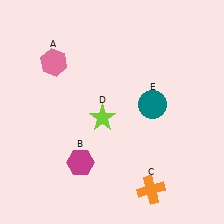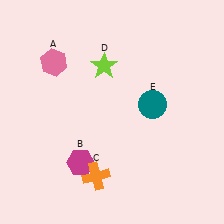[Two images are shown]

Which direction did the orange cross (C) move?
The orange cross (C) moved left.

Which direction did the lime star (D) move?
The lime star (D) moved up.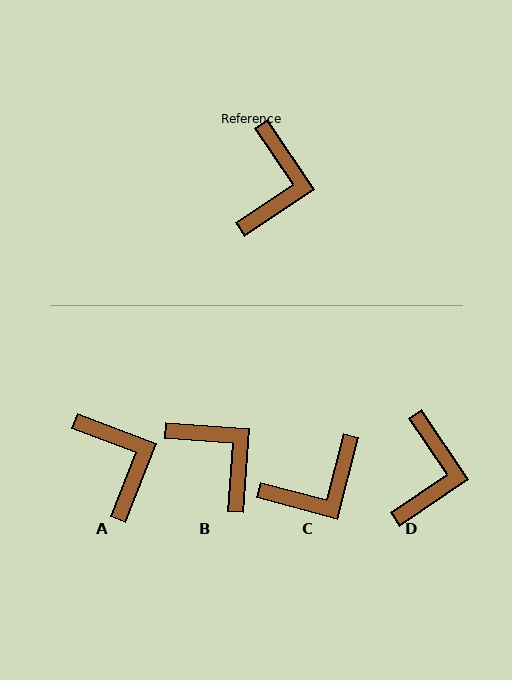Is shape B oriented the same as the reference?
No, it is off by about 52 degrees.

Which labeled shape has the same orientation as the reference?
D.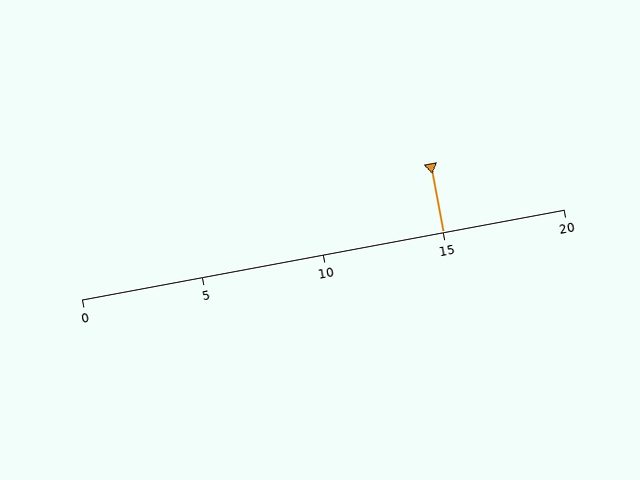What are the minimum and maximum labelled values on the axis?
The axis runs from 0 to 20.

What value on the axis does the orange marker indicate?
The marker indicates approximately 15.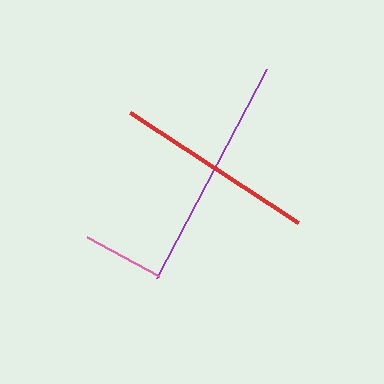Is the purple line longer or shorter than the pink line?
The purple line is longer than the pink line.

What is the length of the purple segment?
The purple segment is approximately 236 pixels long.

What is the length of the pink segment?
The pink segment is approximately 82 pixels long.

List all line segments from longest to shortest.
From longest to shortest: purple, red, pink.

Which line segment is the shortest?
The pink line is the shortest at approximately 82 pixels.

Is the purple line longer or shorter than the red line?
The purple line is longer than the red line.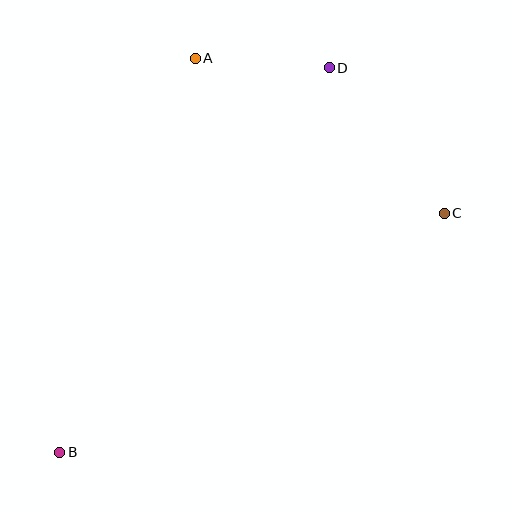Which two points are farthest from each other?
Points B and D are farthest from each other.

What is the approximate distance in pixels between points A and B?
The distance between A and B is approximately 416 pixels.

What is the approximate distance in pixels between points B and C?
The distance between B and C is approximately 453 pixels.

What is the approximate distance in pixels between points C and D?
The distance between C and D is approximately 185 pixels.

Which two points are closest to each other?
Points A and D are closest to each other.